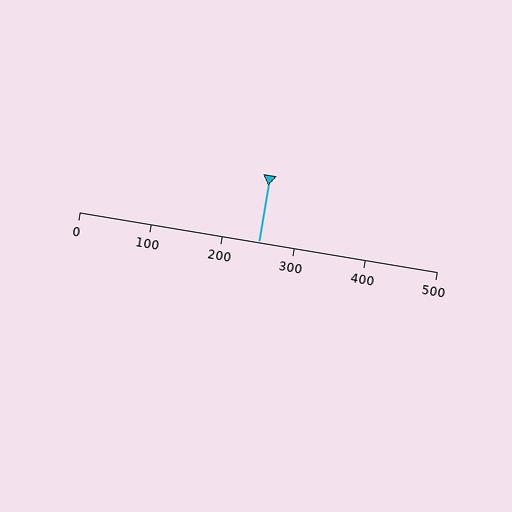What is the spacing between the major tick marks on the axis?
The major ticks are spaced 100 apart.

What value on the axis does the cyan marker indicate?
The marker indicates approximately 250.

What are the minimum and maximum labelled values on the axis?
The axis runs from 0 to 500.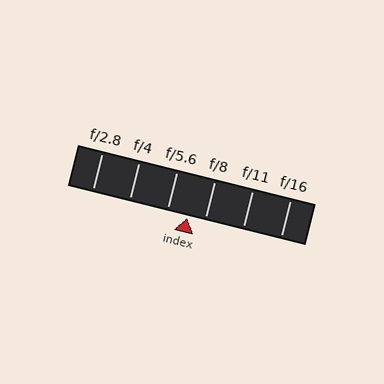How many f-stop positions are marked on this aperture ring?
There are 6 f-stop positions marked.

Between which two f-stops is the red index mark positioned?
The index mark is between f/5.6 and f/8.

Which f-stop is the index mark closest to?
The index mark is closest to f/8.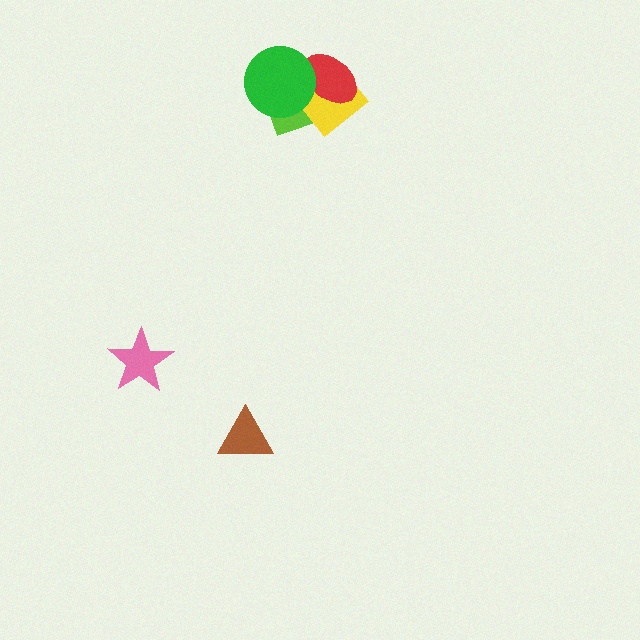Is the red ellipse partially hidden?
Yes, it is partially covered by another shape.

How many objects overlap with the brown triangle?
0 objects overlap with the brown triangle.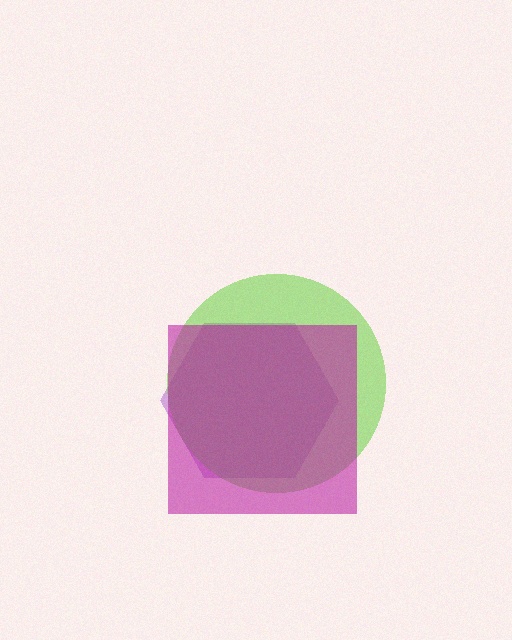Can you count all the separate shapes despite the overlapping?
Yes, there are 3 separate shapes.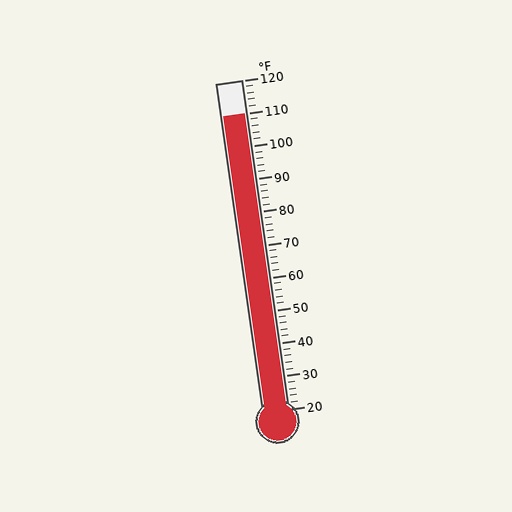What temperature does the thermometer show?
The thermometer shows approximately 110°F.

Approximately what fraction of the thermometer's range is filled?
The thermometer is filled to approximately 90% of its range.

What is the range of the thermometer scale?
The thermometer scale ranges from 20°F to 120°F.